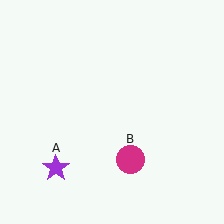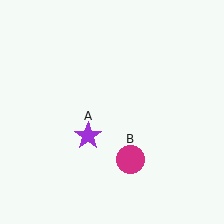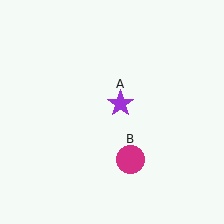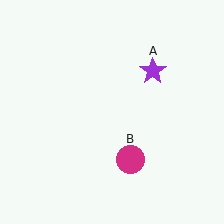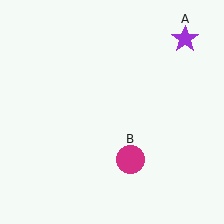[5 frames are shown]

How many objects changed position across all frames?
1 object changed position: purple star (object A).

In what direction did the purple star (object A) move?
The purple star (object A) moved up and to the right.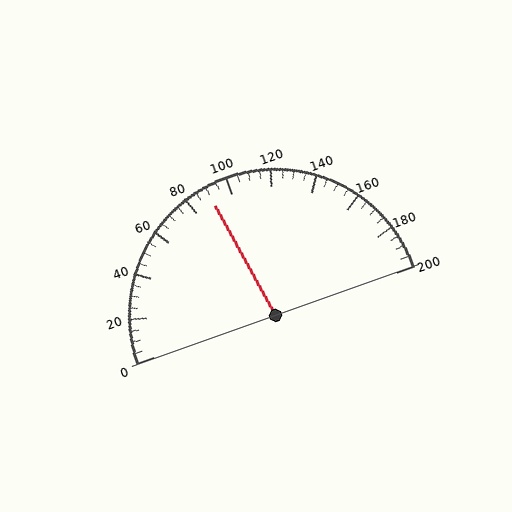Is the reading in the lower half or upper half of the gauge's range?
The reading is in the lower half of the range (0 to 200).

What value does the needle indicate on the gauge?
The needle indicates approximately 90.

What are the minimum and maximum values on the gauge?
The gauge ranges from 0 to 200.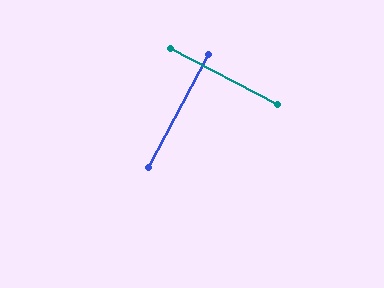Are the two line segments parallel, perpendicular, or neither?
Perpendicular — they meet at approximately 90°.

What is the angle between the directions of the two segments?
Approximately 90 degrees.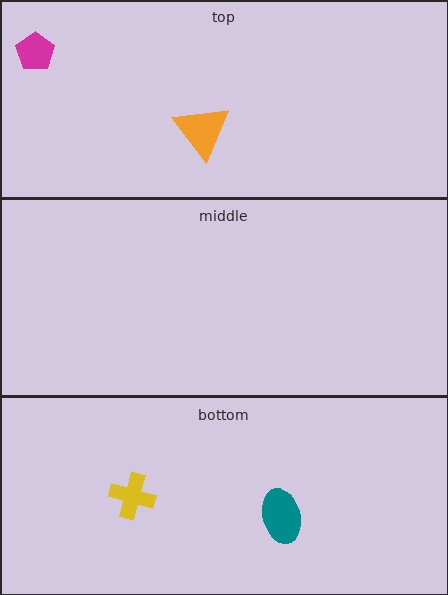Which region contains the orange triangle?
The top region.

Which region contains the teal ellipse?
The bottom region.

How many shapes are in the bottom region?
2.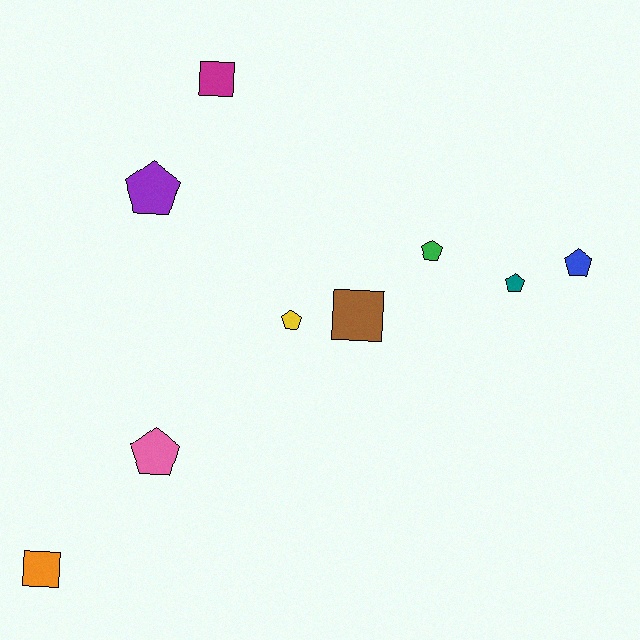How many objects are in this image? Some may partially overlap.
There are 9 objects.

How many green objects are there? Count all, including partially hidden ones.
There is 1 green object.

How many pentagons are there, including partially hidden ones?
There are 6 pentagons.